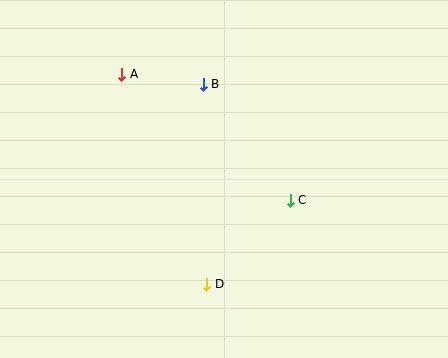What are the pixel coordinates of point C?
Point C is at (290, 200).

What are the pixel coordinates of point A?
Point A is at (122, 74).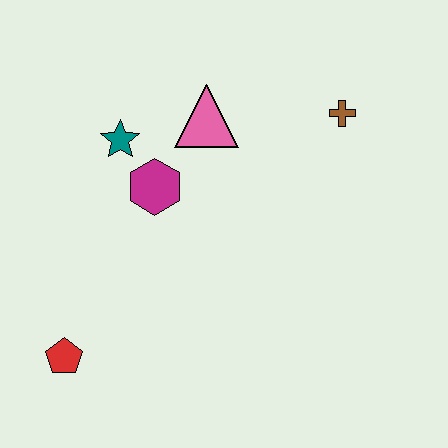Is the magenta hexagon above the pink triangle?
No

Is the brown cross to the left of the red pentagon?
No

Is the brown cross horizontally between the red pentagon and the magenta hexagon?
No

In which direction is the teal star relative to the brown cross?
The teal star is to the left of the brown cross.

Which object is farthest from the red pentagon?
The brown cross is farthest from the red pentagon.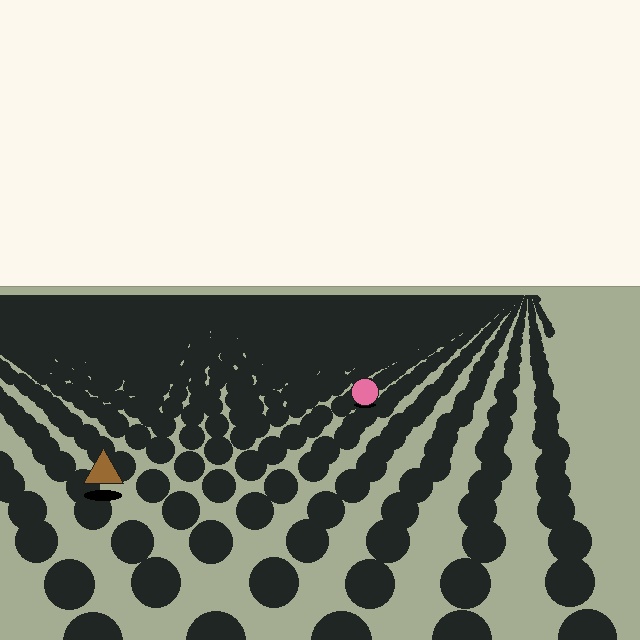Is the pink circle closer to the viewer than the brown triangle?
No. The brown triangle is closer — you can tell from the texture gradient: the ground texture is coarser near it.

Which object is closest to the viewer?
The brown triangle is closest. The texture marks near it are larger and more spread out.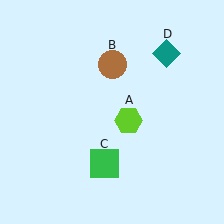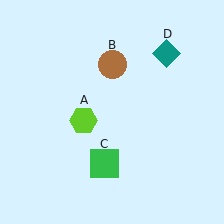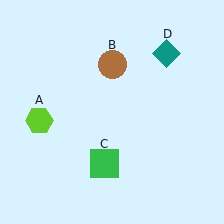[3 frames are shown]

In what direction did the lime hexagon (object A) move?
The lime hexagon (object A) moved left.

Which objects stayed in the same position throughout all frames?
Brown circle (object B) and green square (object C) and teal diamond (object D) remained stationary.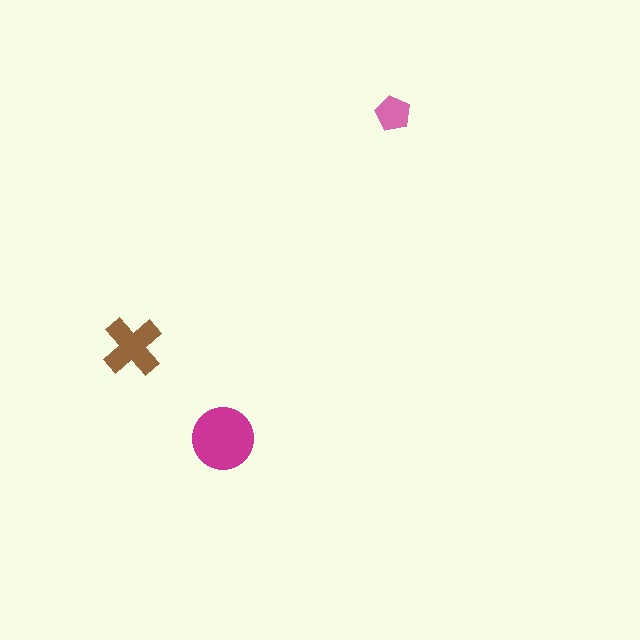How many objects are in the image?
There are 3 objects in the image.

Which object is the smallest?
The pink pentagon.